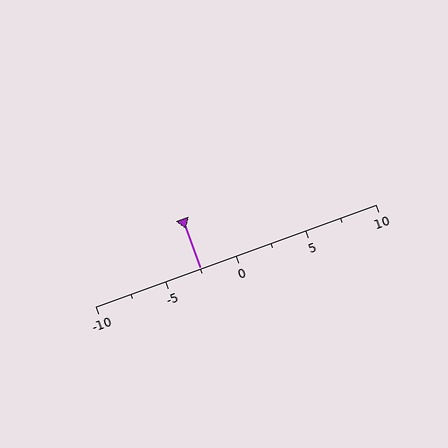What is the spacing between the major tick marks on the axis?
The major ticks are spaced 5 apart.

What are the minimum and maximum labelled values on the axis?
The axis runs from -10 to 10.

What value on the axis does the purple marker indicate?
The marker indicates approximately -2.5.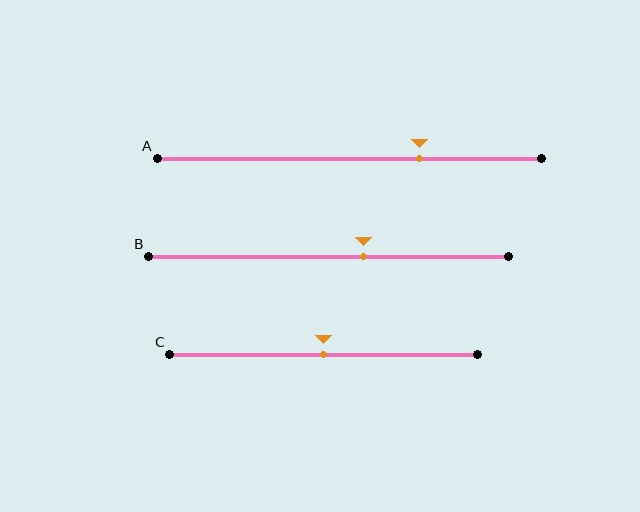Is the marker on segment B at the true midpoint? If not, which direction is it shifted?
No, the marker on segment B is shifted to the right by about 10% of the segment length.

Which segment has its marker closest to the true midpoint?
Segment C has its marker closest to the true midpoint.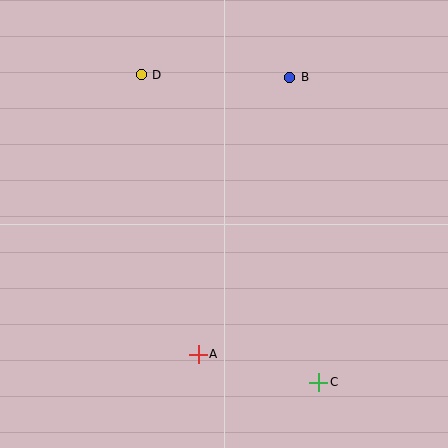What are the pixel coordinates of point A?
Point A is at (198, 354).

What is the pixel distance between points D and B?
The distance between D and B is 148 pixels.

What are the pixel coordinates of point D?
Point D is at (141, 75).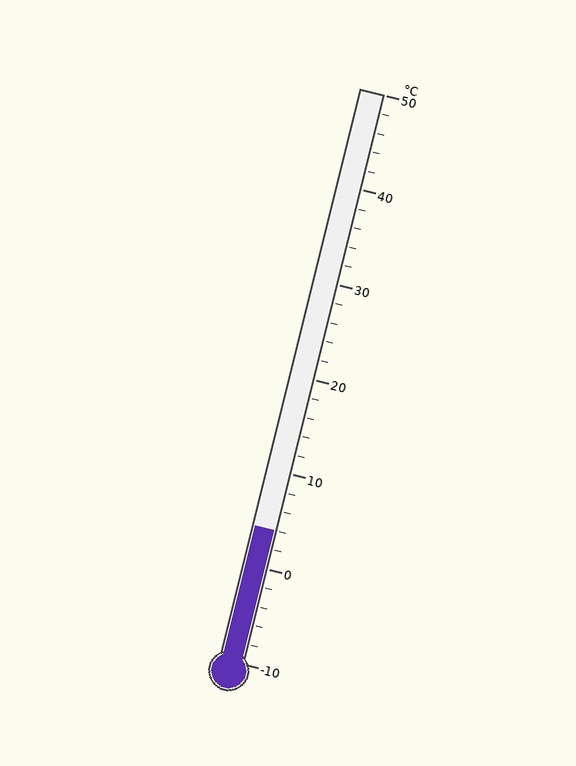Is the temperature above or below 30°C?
The temperature is below 30°C.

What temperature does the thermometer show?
The thermometer shows approximately 4°C.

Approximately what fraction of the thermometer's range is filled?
The thermometer is filled to approximately 25% of its range.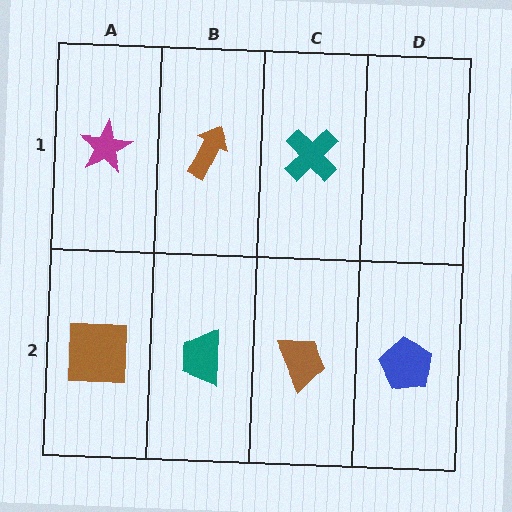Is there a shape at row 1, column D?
No, that cell is empty.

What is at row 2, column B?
A teal trapezoid.